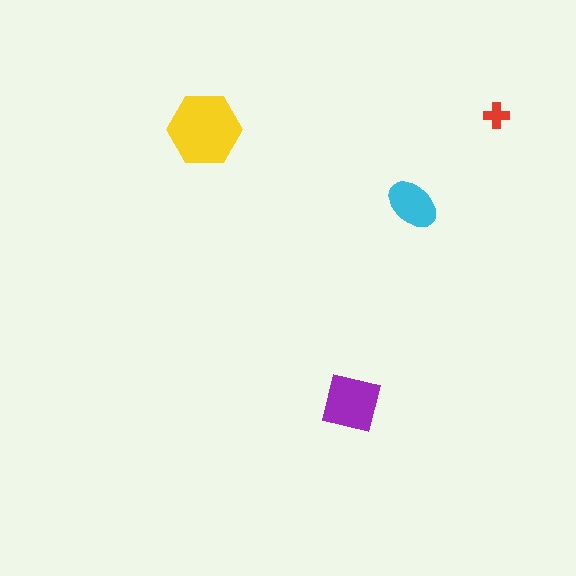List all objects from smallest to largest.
The red cross, the cyan ellipse, the purple square, the yellow hexagon.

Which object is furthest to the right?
The red cross is rightmost.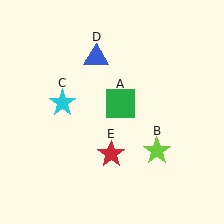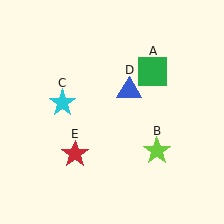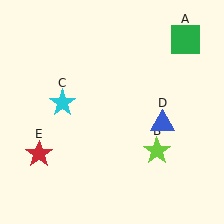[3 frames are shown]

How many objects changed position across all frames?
3 objects changed position: green square (object A), blue triangle (object D), red star (object E).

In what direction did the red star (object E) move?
The red star (object E) moved left.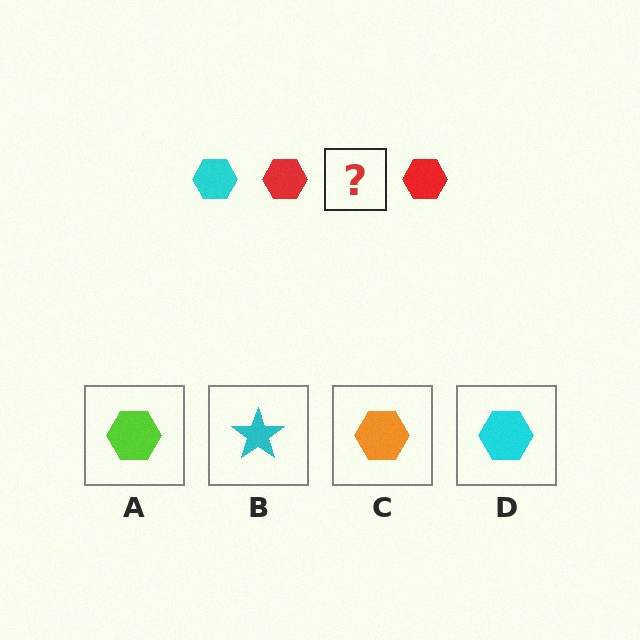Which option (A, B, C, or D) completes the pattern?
D.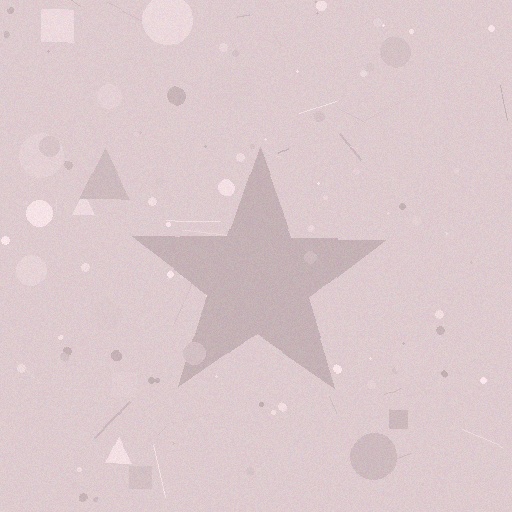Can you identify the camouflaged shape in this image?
The camouflaged shape is a star.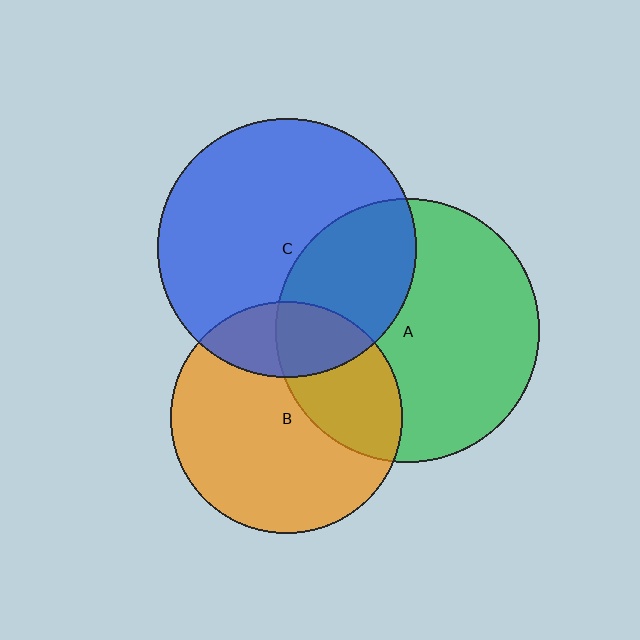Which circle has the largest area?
Circle A (green).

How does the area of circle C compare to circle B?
Approximately 1.2 times.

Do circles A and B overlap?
Yes.